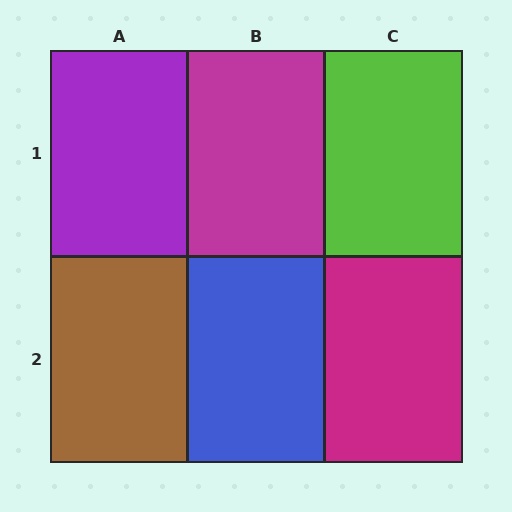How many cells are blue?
1 cell is blue.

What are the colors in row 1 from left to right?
Purple, magenta, lime.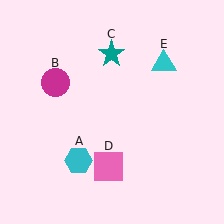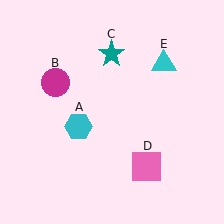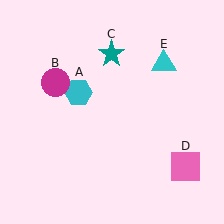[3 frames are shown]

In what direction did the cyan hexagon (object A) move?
The cyan hexagon (object A) moved up.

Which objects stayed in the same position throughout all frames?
Magenta circle (object B) and teal star (object C) and cyan triangle (object E) remained stationary.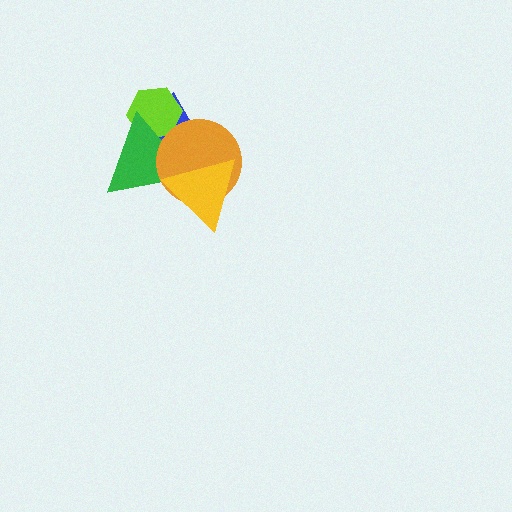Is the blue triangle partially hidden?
Yes, it is partially covered by another shape.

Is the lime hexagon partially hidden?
Yes, it is partially covered by another shape.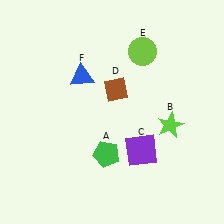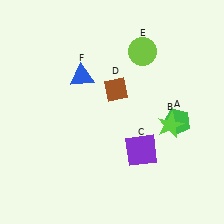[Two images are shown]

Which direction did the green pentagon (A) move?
The green pentagon (A) moved right.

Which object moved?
The green pentagon (A) moved right.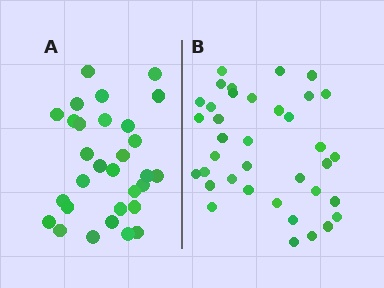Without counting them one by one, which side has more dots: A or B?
Region B (the right region) has more dots.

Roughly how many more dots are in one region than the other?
Region B has roughly 8 or so more dots than region A.